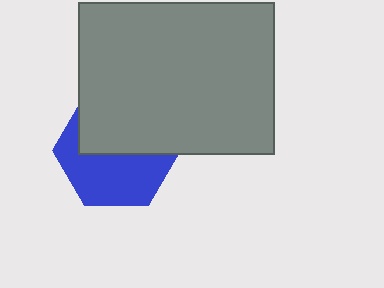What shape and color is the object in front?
The object in front is a gray rectangle.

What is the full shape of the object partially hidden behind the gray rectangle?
The partially hidden object is a blue hexagon.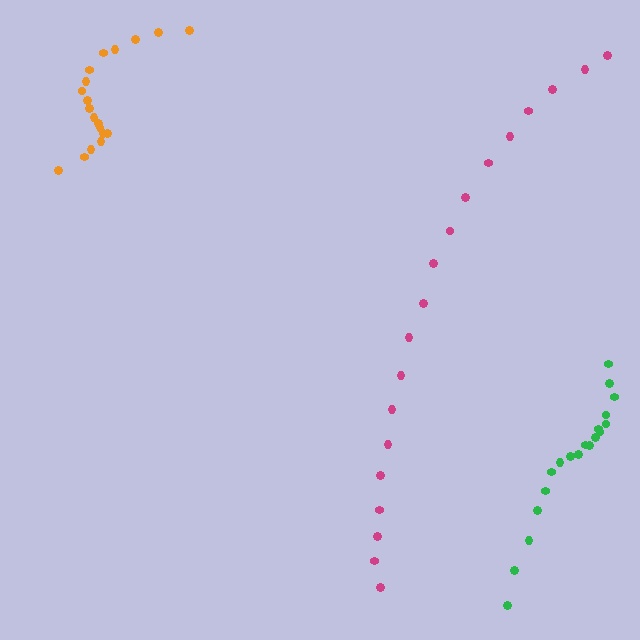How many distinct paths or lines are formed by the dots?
There are 3 distinct paths.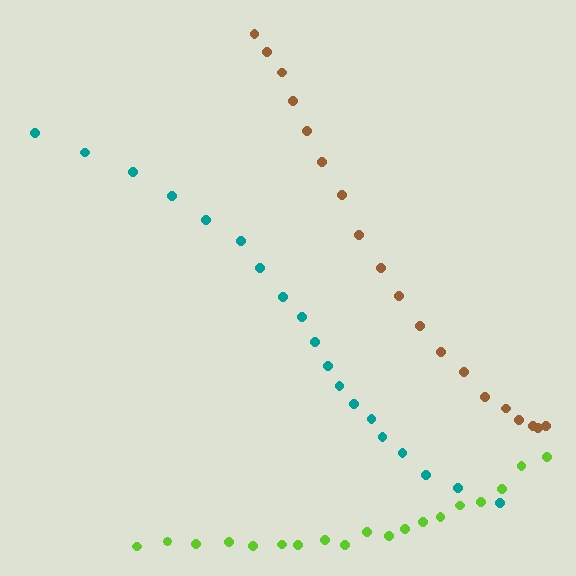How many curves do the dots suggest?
There are 3 distinct paths.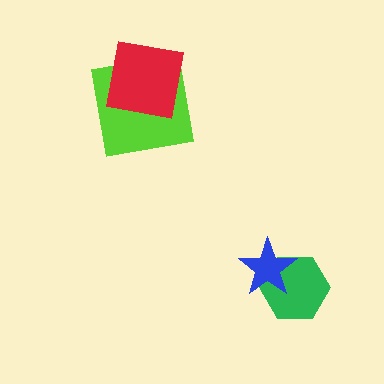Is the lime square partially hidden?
Yes, it is partially covered by another shape.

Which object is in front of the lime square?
The red square is in front of the lime square.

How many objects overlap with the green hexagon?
1 object overlaps with the green hexagon.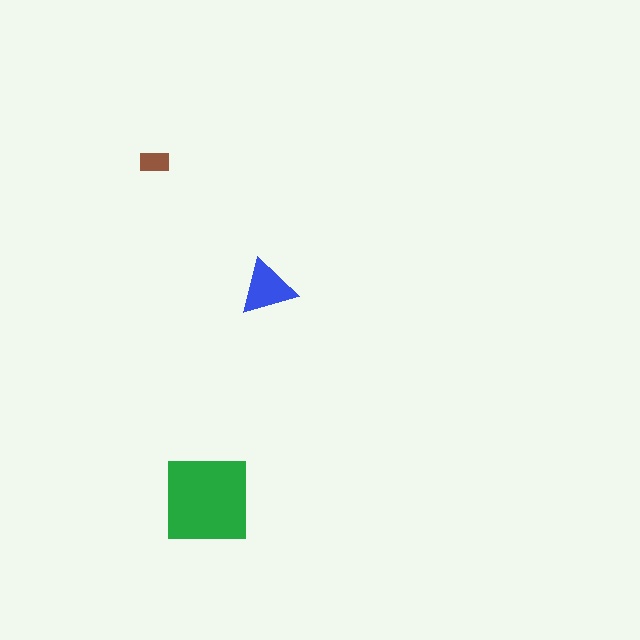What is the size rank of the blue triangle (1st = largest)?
2nd.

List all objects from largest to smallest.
The green square, the blue triangle, the brown rectangle.